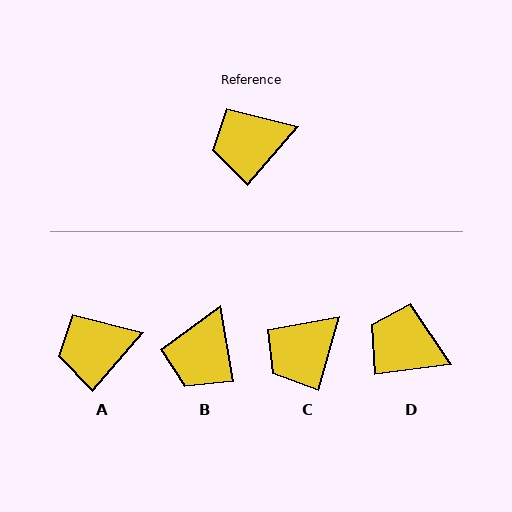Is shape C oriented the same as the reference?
No, it is off by about 25 degrees.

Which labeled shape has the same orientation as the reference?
A.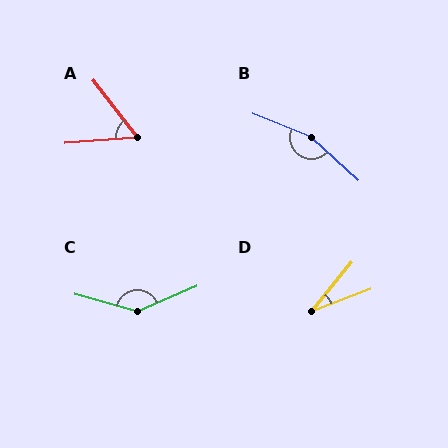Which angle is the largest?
B, at approximately 160 degrees.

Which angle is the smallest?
D, at approximately 30 degrees.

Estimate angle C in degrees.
Approximately 141 degrees.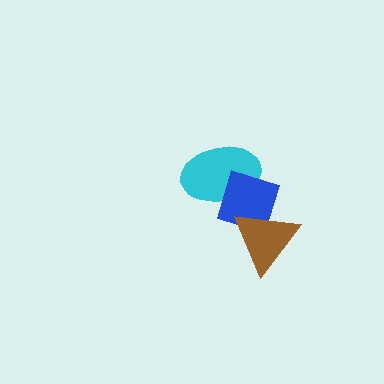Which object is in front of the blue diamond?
The brown triangle is in front of the blue diamond.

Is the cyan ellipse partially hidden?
Yes, it is partially covered by another shape.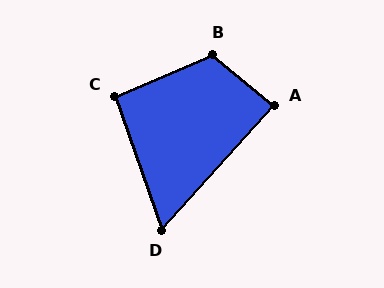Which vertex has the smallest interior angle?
D, at approximately 62 degrees.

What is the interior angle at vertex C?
Approximately 93 degrees (approximately right).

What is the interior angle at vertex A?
Approximately 87 degrees (approximately right).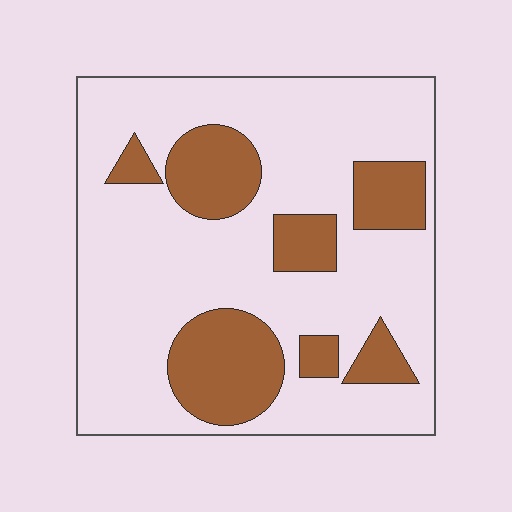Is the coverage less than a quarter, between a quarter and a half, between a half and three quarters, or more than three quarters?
Between a quarter and a half.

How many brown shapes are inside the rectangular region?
7.